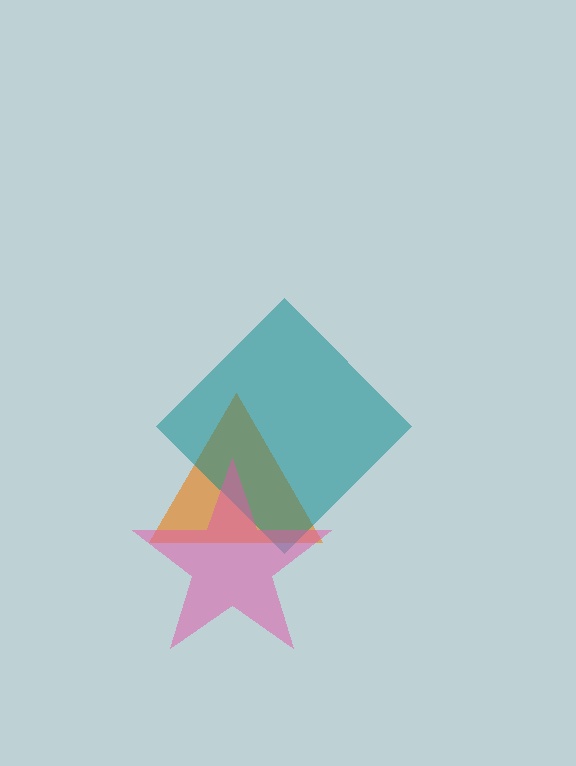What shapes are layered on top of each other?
The layered shapes are: an orange triangle, a teal diamond, a pink star.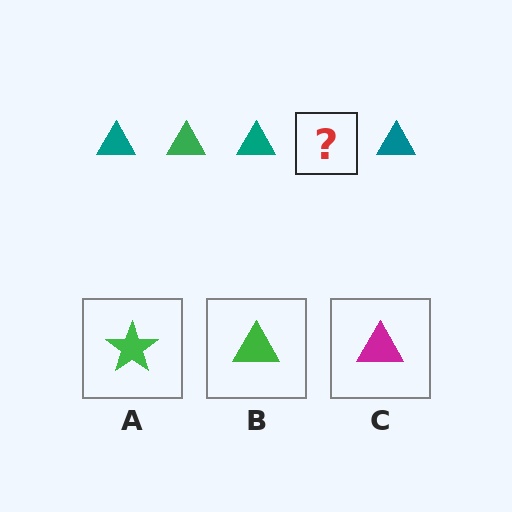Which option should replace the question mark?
Option B.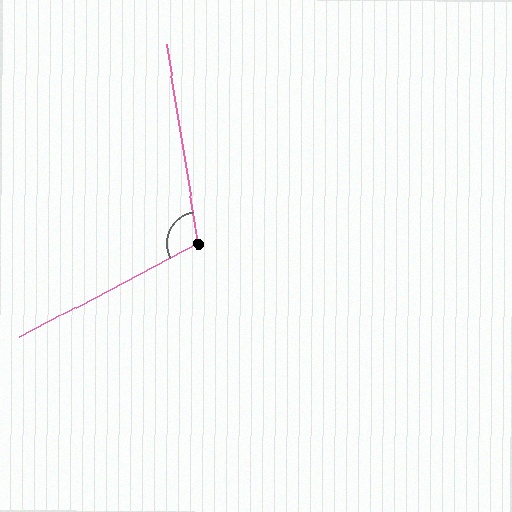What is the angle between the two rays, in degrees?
Approximately 109 degrees.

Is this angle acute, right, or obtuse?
It is obtuse.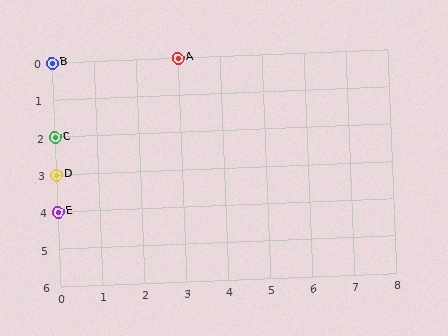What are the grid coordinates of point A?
Point A is at grid coordinates (3, 0).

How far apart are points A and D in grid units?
Points A and D are 3 columns and 3 rows apart (about 4.2 grid units diagonally).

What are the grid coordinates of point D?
Point D is at grid coordinates (0, 3).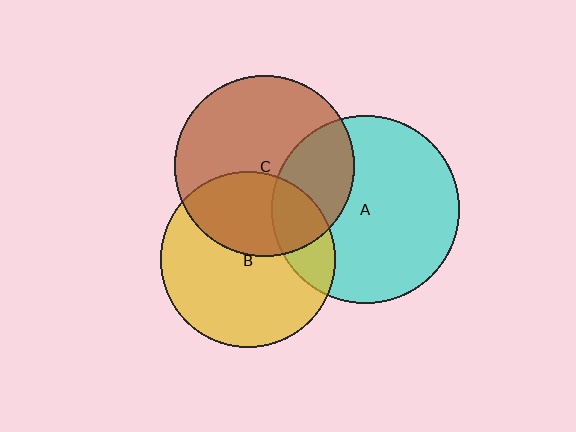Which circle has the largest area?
Circle A (cyan).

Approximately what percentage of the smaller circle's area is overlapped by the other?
Approximately 30%.